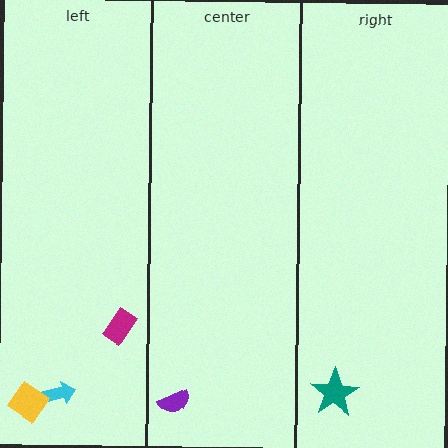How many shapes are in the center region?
1.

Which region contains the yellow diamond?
The left region.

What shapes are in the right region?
The teal star.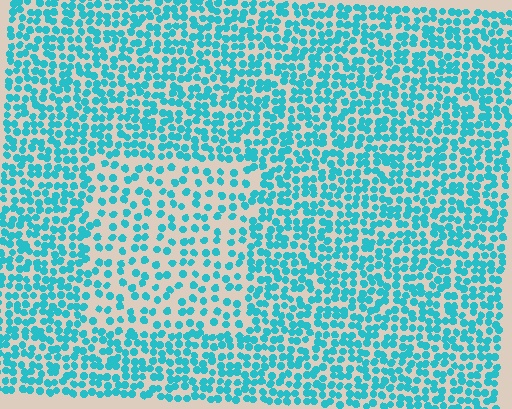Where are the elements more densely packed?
The elements are more densely packed outside the rectangle boundary.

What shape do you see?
I see a rectangle.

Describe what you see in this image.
The image contains small cyan elements arranged at two different densities. A rectangle-shaped region is visible where the elements are less densely packed than the surrounding area.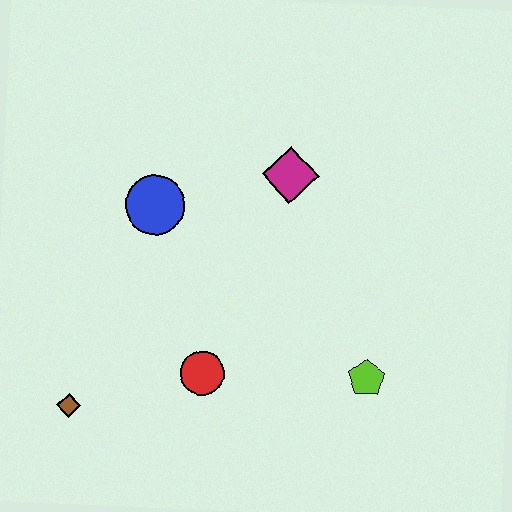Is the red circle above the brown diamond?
Yes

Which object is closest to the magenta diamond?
The blue circle is closest to the magenta diamond.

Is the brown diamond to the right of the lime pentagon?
No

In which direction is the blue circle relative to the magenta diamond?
The blue circle is to the left of the magenta diamond.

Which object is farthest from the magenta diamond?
The brown diamond is farthest from the magenta diamond.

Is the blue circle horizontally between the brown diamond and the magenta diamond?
Yes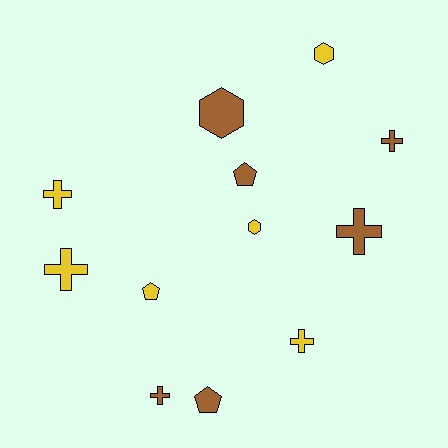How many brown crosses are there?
There are 3 brown crosses.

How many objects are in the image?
There are 12 objects.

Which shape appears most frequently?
Cross, with 6 objects.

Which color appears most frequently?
Brown, with 6 objects.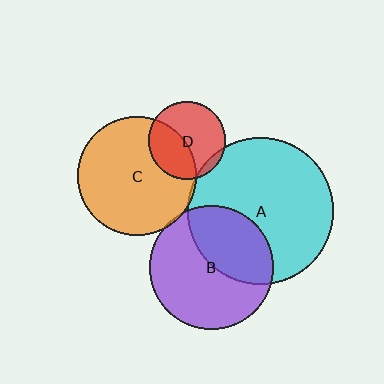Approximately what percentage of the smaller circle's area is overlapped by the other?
Approximately 5%.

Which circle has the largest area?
Circle A (cyan).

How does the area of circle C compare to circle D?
Approximately 2.4 times.